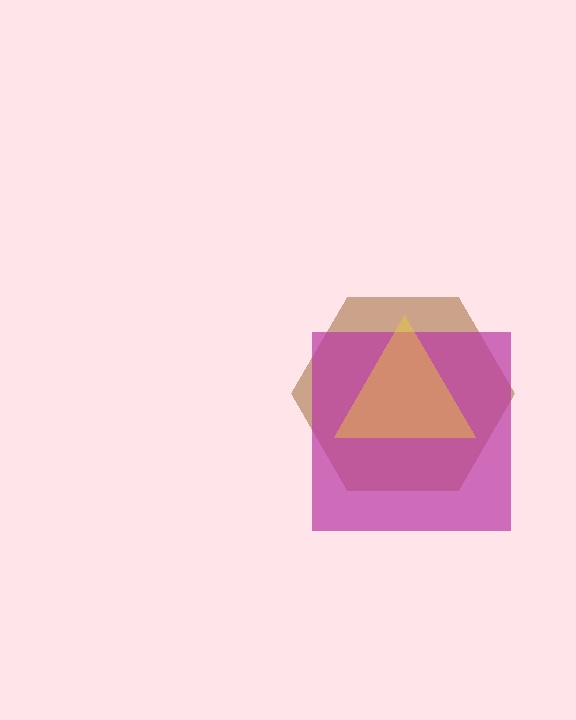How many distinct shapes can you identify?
There are 3 distinct shapes: a brown hexagon, a magenta square, a yellow triangle.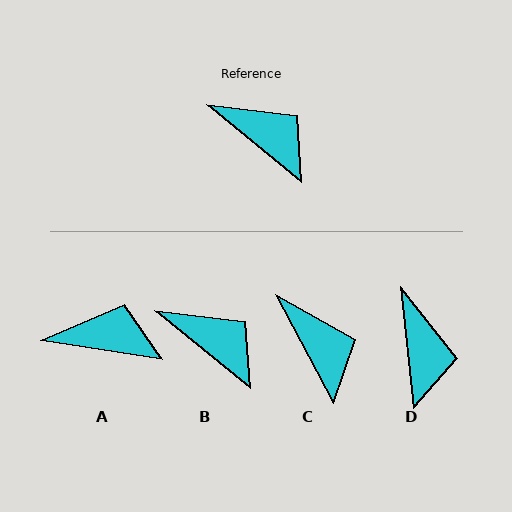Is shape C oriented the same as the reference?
No, it is off by about 23 degrees.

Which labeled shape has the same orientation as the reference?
B.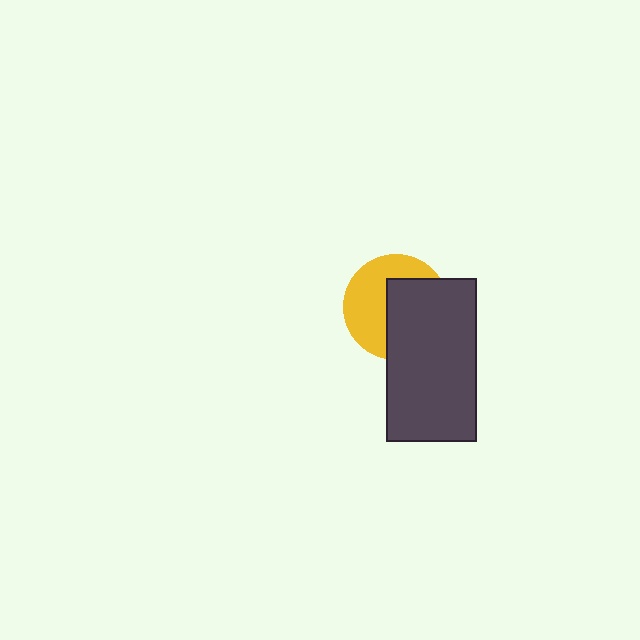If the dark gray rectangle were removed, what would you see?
You would see the complete yellow circle.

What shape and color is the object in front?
The object in front is a dark gray rectangle.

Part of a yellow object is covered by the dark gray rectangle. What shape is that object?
It is a circle.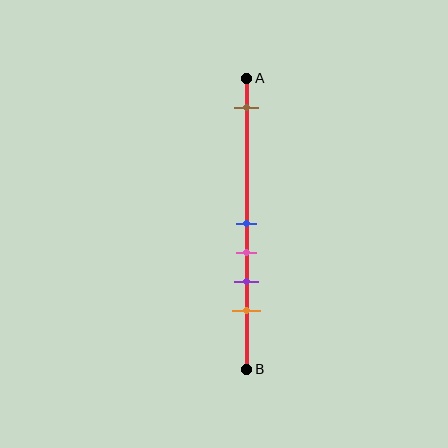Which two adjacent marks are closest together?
The blue and pink marks are the closest adjacent pair.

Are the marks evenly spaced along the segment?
No, the marks are not evenly spaced.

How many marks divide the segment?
There are 5 marks dividing the segment.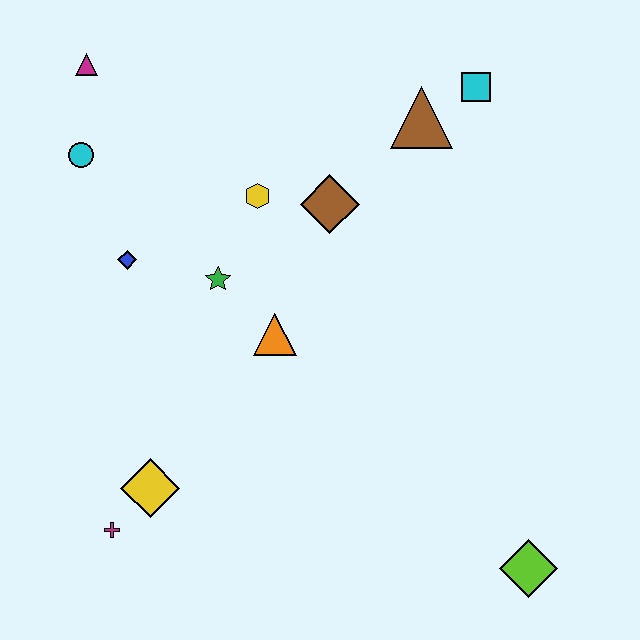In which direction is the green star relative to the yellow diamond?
The green star is above the yellow diamond.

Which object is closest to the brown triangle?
The cyan square is closest to the brown triangle.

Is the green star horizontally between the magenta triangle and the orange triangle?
Yes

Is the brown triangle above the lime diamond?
Yes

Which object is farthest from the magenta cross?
The cyan square is farthest from the magenta cross.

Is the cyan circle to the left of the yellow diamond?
Yes